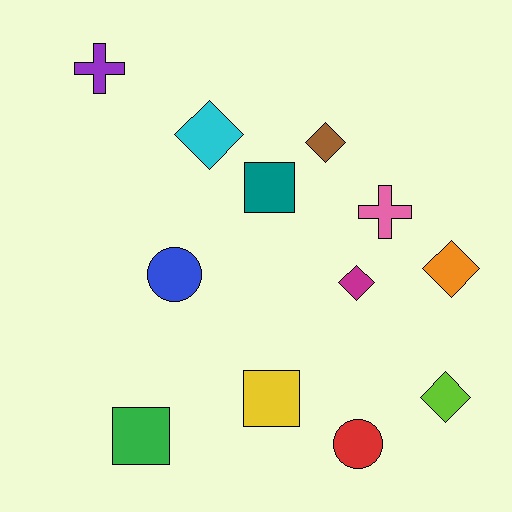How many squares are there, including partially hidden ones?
There are 3 squares.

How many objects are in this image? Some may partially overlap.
There are 12 objects.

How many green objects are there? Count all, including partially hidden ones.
There is 1 green object.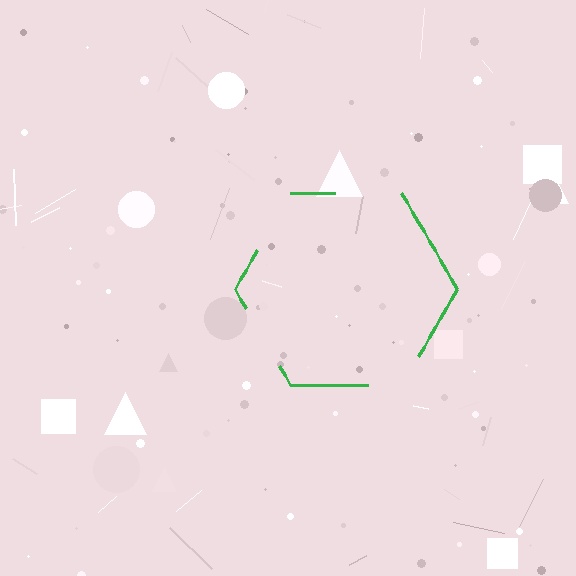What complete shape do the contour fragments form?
The contour fragments form a hexagon.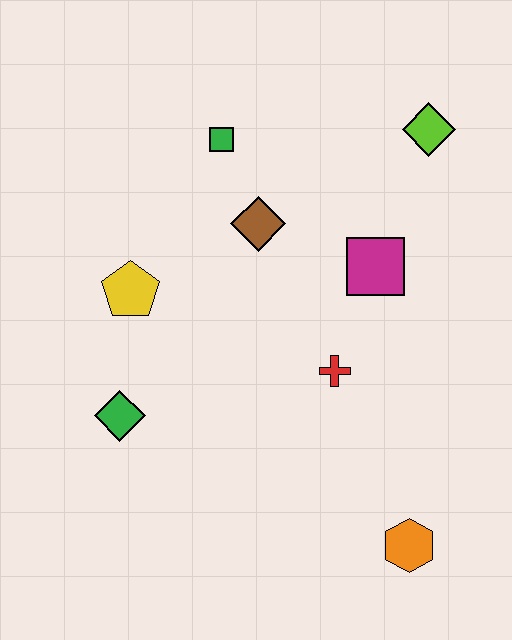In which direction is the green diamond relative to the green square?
The green diamond is below the green square.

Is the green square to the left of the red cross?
Yes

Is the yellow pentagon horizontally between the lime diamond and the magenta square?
No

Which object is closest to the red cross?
The magenta square is closest to the red cross.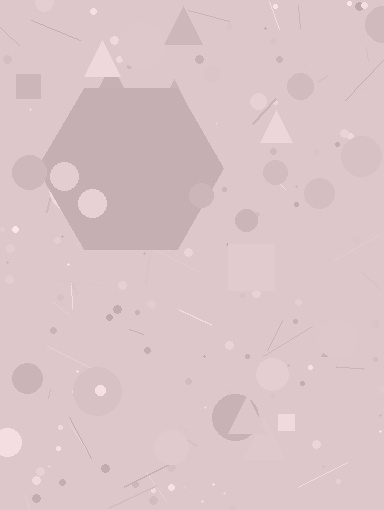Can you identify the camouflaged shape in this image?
The camouflaged shape is a hexagon.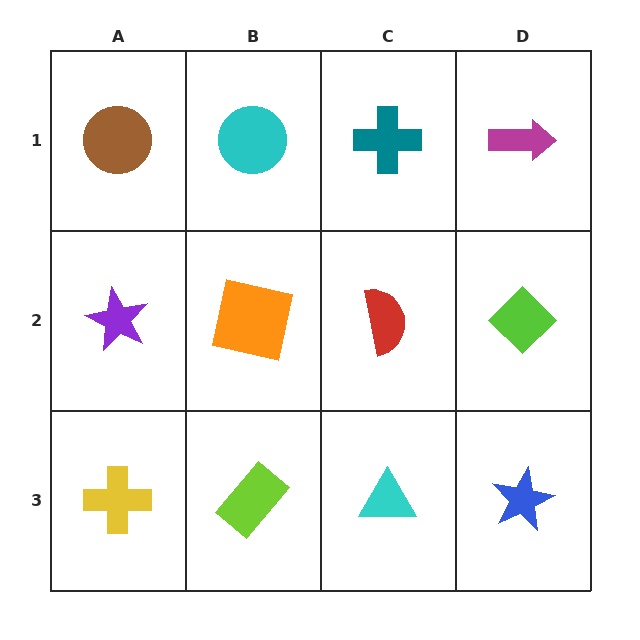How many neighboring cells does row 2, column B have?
4.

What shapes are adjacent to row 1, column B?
An orange square (row 2, column B), a brown circle (row 1, column A), a teal cross (row 1, column C).